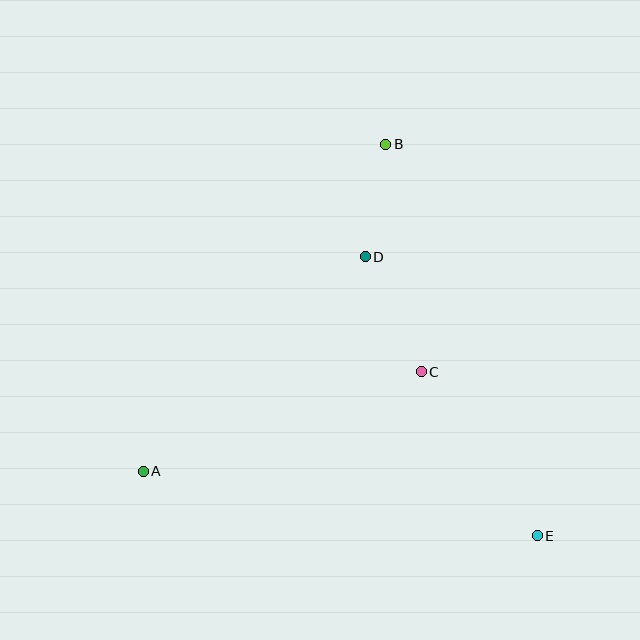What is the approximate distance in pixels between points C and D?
The distance between C and D is approximately 128 pixels.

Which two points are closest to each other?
Points B and D are closest to each other.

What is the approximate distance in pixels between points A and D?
The distance between A and D is approximately 309 pixels.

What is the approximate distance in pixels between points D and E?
The distance between D and E is approximately 328 pixels.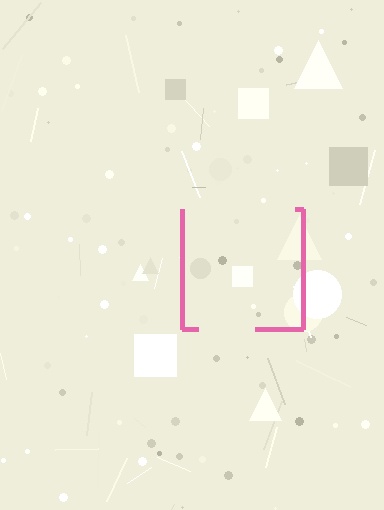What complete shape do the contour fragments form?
The contour fragments form a square.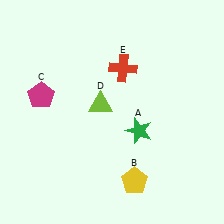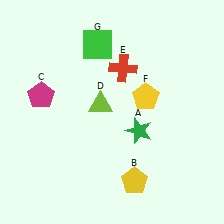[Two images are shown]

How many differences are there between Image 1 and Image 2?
There are 2 differences between the two images.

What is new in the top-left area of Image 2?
A green square (G) was added in the top-left area of Image 2.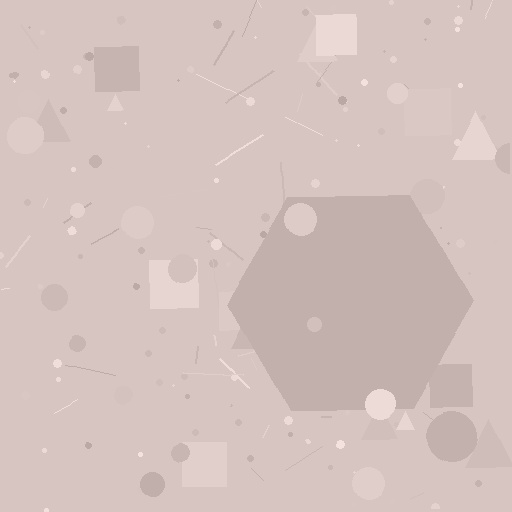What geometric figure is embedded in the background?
A hexagon is embedded in the background.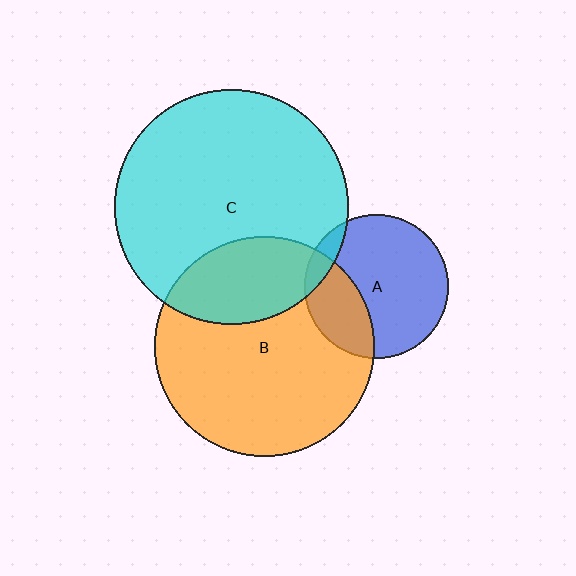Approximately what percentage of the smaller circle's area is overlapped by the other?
Approximately 30%.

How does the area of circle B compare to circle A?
Approximately 2.3 times.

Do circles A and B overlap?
Yes.